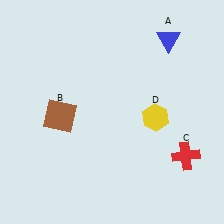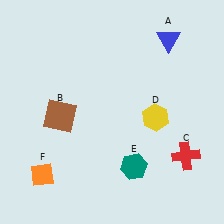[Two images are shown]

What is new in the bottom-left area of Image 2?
An orange diamond (F) was added in the bottom-left area of Image 2.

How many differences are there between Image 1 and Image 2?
There are 2 differences between the two images.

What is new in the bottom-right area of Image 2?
A teal hexagon (E) was added in the bottom-right area of Image 2.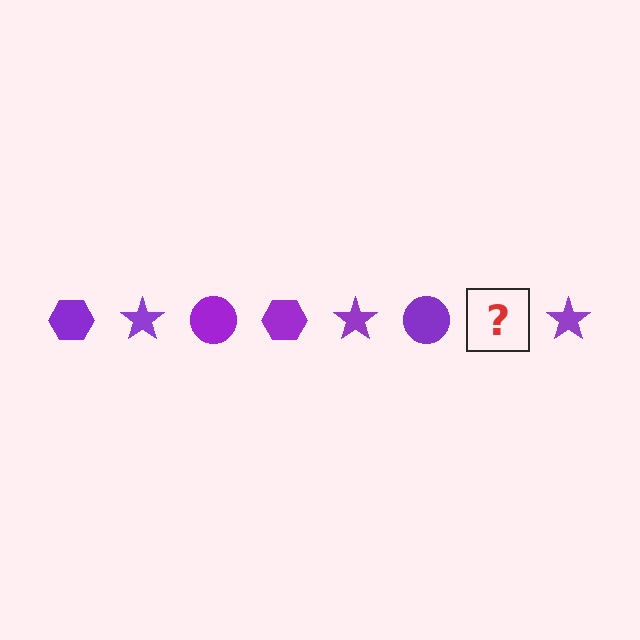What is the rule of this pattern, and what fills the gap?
The rule is that the pattern cycles through hexagon, star, circle shapes in purple. The gap should be filled with a purple hexagon.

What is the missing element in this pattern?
The missing element is a purple hexagon.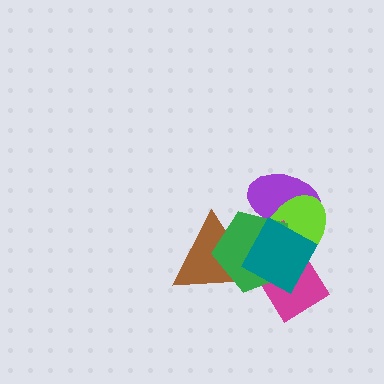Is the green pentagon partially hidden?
Yes, it is partially covered by another shape.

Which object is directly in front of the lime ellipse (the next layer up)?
The magenta rectangle is directly in front of the lime ellipse.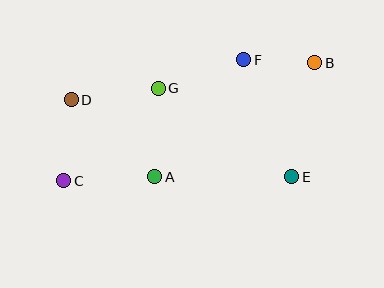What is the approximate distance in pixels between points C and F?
The distance between C and F is approximately 217 pixels.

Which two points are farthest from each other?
Points B and C are farthest from each other.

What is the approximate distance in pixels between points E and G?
The distance between E and G is approximately 160 pixels.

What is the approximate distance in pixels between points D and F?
The distance between D and F is approximately 177 pixels.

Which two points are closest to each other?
Points B and F are closest to each other.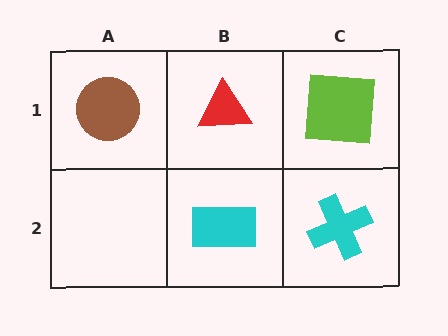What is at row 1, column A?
A brown circle.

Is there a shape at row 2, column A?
No, that cell is empty.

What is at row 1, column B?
A red triangle.